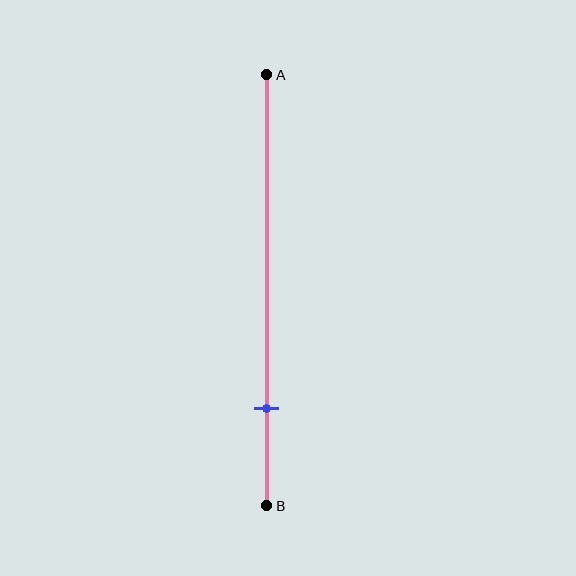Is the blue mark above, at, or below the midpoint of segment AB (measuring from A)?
The blue mark is below the midpoint of segment AB.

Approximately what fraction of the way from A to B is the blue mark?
The blue mark is approximately 75% of the way from A to B.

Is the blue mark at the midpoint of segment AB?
No, the mark is at about 75% from A, not at the 50% midpoint.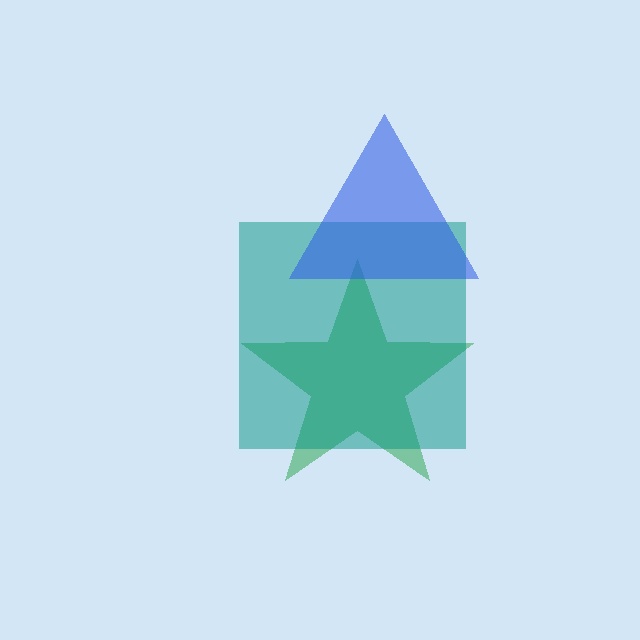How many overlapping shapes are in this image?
There are 3 overlapping shapes in the image.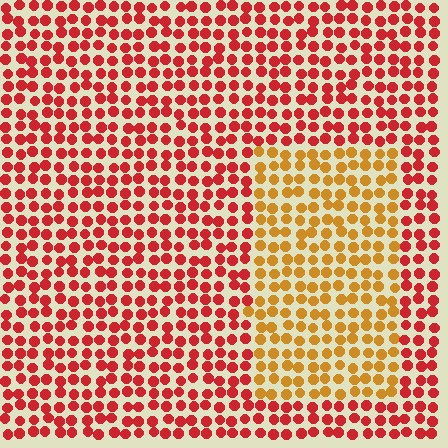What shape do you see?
I see a rectangle.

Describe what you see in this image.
The image is filled with small red elements in a uniform arrangement. A rectangle-shaped region is visible where the elements are tinted to a slightly different hue, forming a subtle color boundary.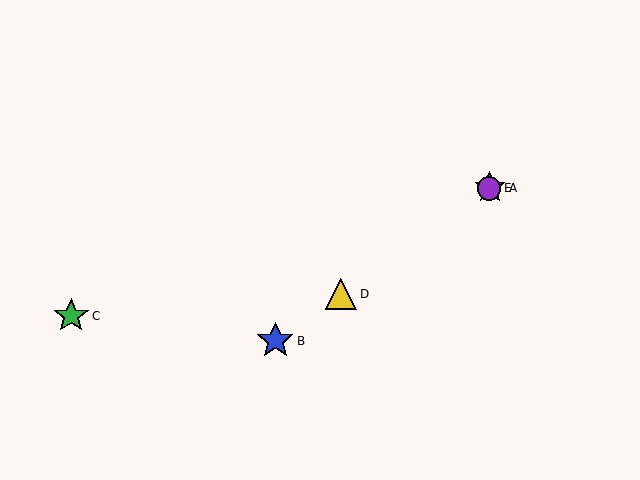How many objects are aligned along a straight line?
4 objects (A, B, D, E) are aligned along a straight line.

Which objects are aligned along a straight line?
Objects A, B, D, E are aligned along a straight line.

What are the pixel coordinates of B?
Object B is at (275, 341).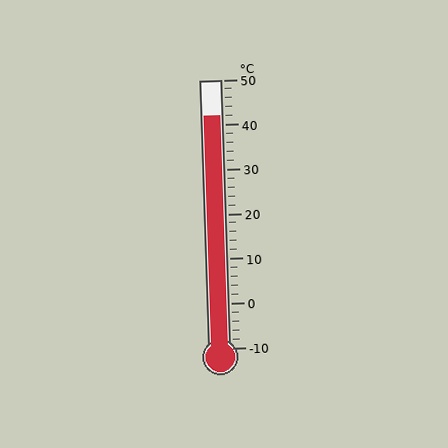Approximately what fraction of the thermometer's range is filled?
The thermometer is filled to approximately 85% of its range.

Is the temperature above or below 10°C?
The temperature is above 10°C.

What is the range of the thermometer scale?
The thermometer scale ranges from -10°C to 50°C.